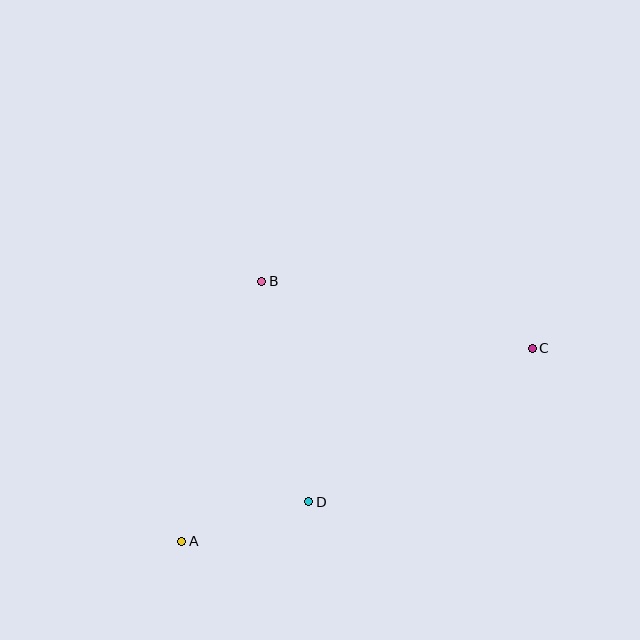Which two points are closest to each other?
Points A and D are closest to each other.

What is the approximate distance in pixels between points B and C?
The distance between B and C is approximately 279 pixels.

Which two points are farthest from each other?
Points A and C are farthest from each other.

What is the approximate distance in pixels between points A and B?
The distance between A and B is approximately 272 pixels.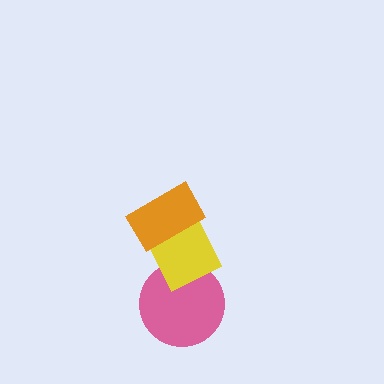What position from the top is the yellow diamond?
The yellow diamond is 2nd from the top.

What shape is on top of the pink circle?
The yellow diamond is on top of the pink circle.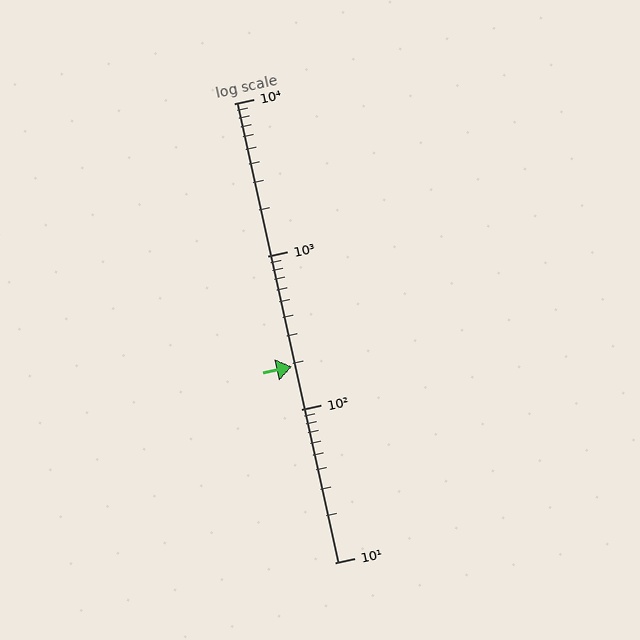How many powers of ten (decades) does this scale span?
The scale spans 3 decades, from 10 to 10000.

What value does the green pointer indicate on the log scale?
The pointer indicates approximately 190.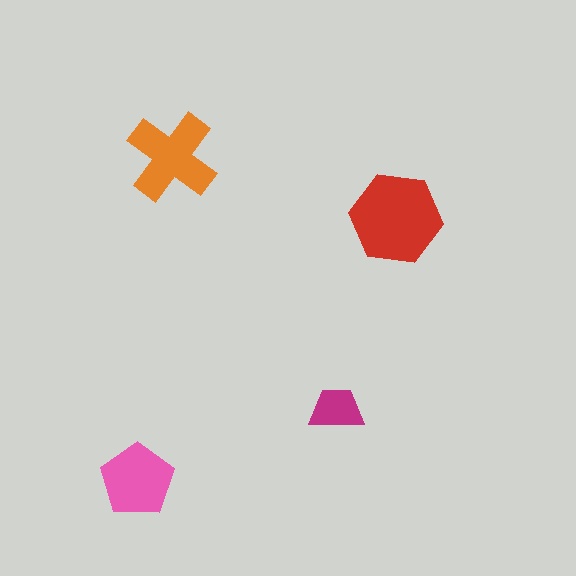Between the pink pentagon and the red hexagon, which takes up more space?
The red hexagon.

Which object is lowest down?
The pink pentagon is bottommost.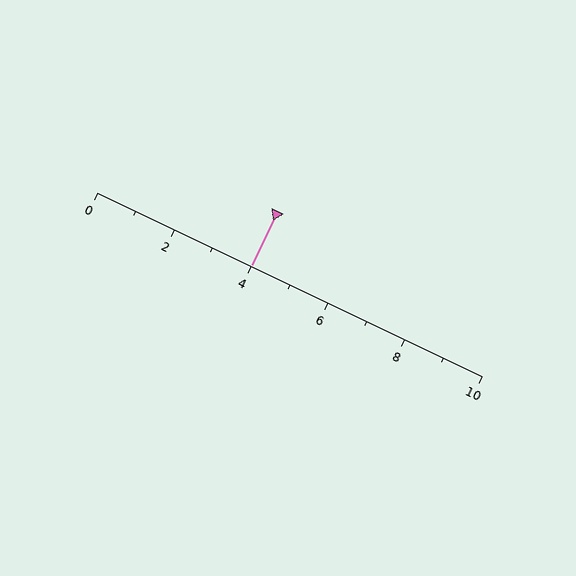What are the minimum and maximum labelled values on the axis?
The axis runs from 0 to 10.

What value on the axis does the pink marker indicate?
The marker indicates approximately 4.